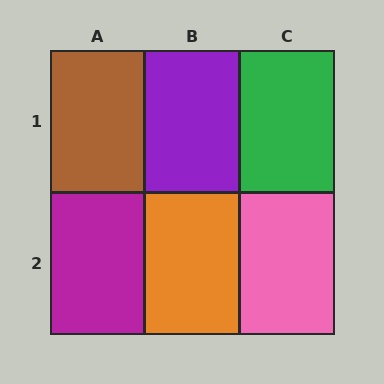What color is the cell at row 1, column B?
Purple.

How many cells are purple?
1 cell is purple.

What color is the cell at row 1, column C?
Green.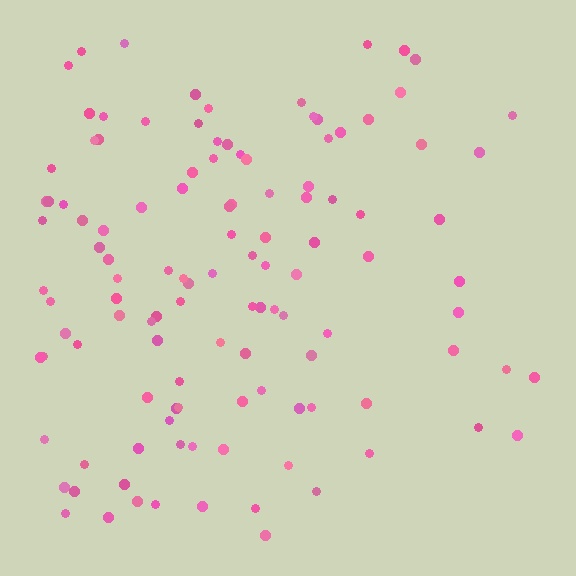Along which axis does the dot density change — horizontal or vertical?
Horizontal.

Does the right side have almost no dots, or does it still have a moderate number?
Still a moderate number, just noticeably fewer than the left.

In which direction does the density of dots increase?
From right to left, with the left side densest.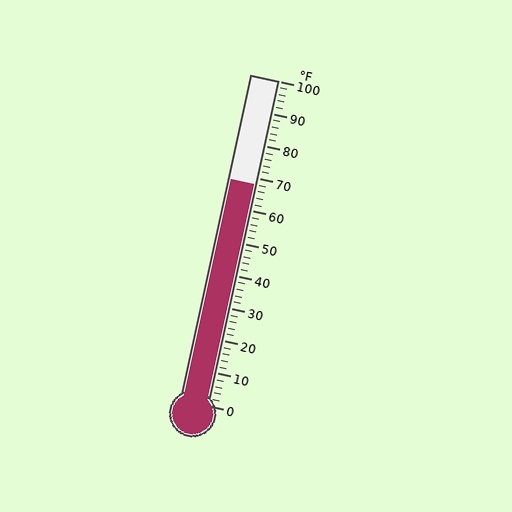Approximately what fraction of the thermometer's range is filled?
The thermometer is filled to approximately 70% of its range.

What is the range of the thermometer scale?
The thermometer scale ranges from 0°F to 100°F.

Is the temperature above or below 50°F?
The temperature is above 50°F.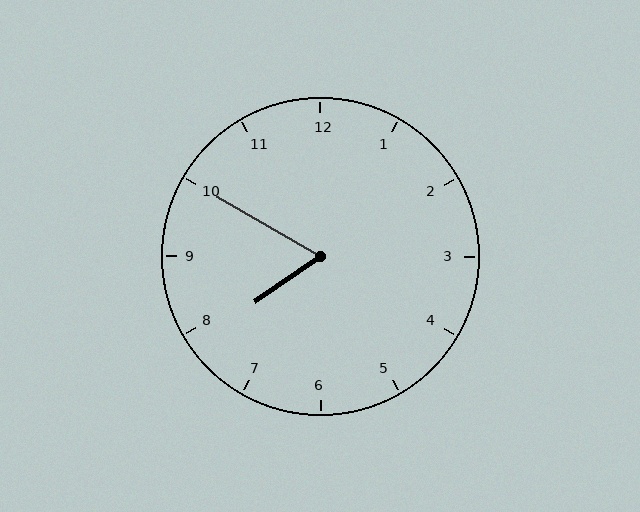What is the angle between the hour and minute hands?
Approximately 65 degrees.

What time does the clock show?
7:50.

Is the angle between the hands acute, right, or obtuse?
It is acute.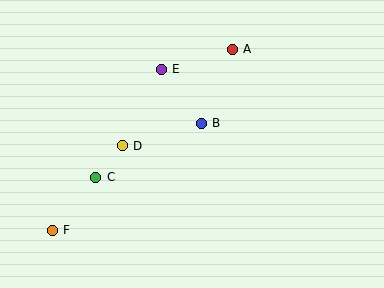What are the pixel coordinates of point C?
Point C is at (96, 177).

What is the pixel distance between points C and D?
The distance between C and D is 41 pixels.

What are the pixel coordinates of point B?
Point B is at (201, 123).